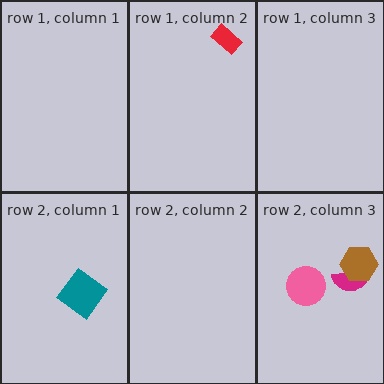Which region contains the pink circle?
The row 2, column 3 region.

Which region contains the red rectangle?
The row 1, column 2 region.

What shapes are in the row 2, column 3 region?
The pink circle, the magenta semicircle, the brown hexagon.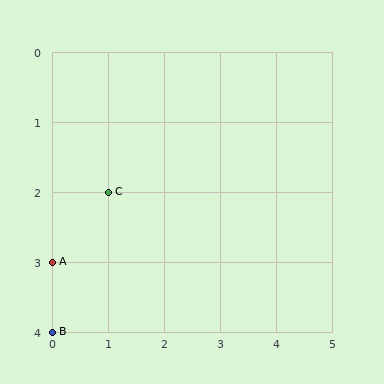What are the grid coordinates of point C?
Point C is at grid coordinates (1, 2).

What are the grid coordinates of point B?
Point B is at grid coordinates (0, 4).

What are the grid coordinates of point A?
Point A is at grid coordinates (0, 3).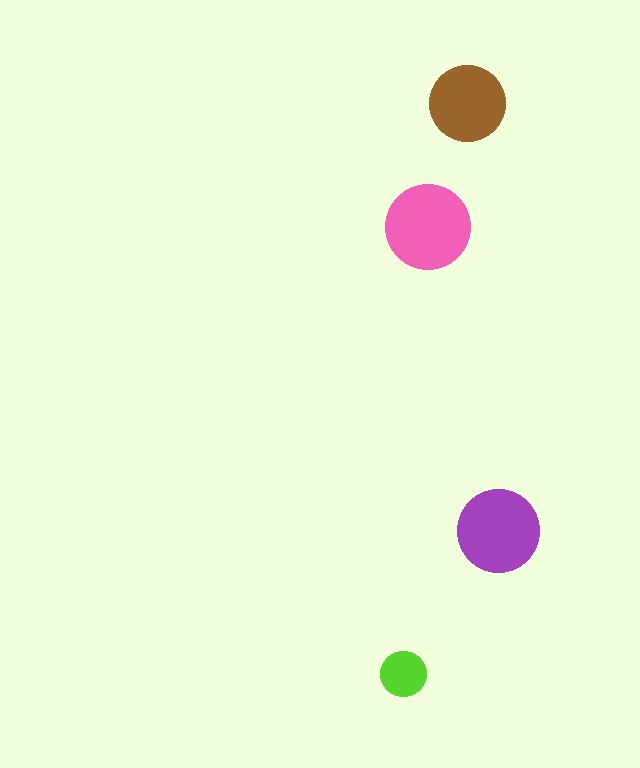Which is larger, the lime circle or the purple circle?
The purple one.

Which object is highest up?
The brown circle is topmost.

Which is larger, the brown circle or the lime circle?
The brown one.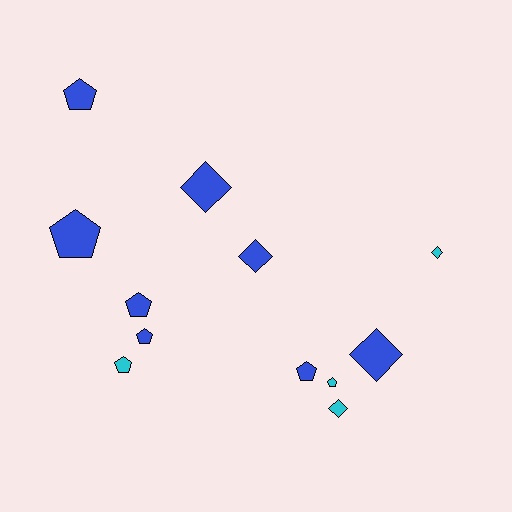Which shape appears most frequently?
Pentagon, with 7 objects.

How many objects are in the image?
There are 12 objects.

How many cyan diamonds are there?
There are 2 cyan diamonds.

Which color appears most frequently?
Blue, with 8 objects.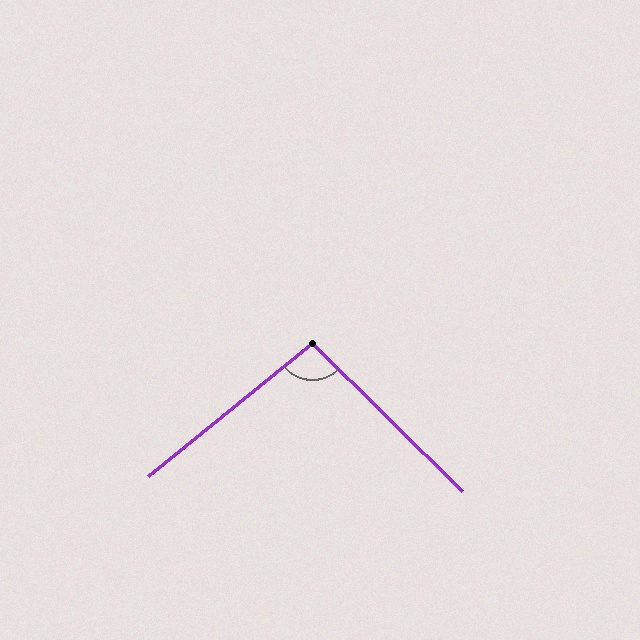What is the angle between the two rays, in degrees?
Approximately 97 degrees.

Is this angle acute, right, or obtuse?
It is obtuse.